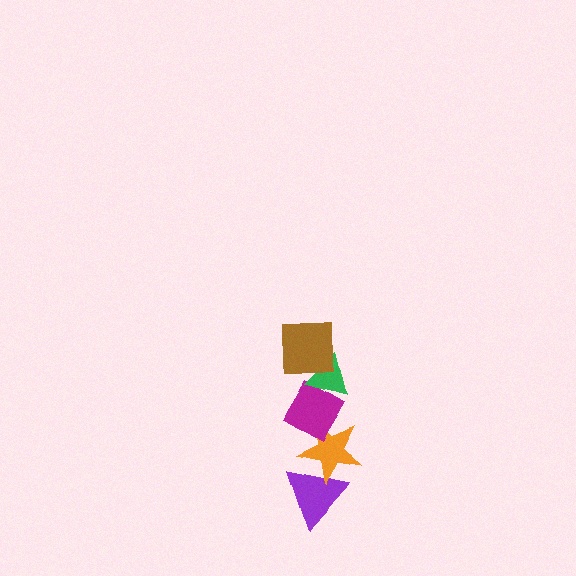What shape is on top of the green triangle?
The brown square is on top of the green triangle.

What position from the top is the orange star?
The orange star is 4th from the top.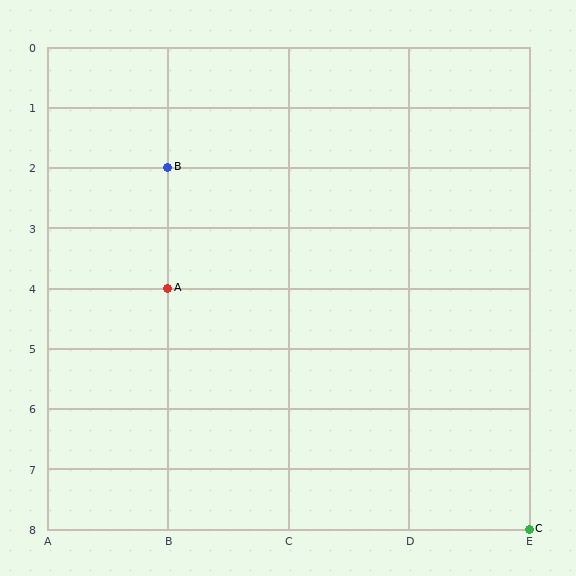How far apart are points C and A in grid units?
Points C and A are 3 columns and 4 rows apart (about 5.0 grid units diagonally).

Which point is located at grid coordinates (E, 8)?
Point C is at (E, 8).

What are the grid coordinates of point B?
Point B is at grid coordinates (B, 2).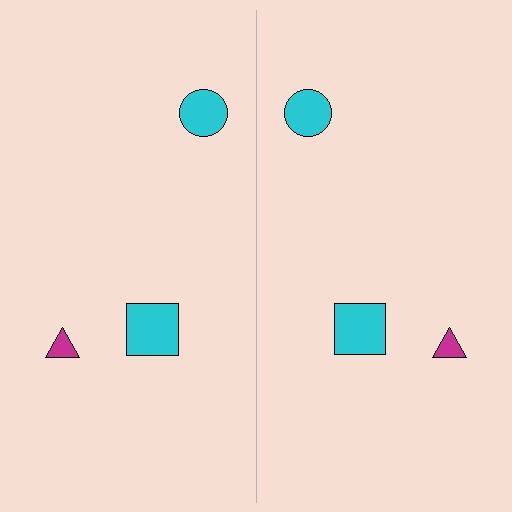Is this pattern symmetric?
Yes, this pattern has bilateral (reflection) symmetry.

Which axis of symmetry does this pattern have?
The pattern has a vertical axis of symmetry running through the center of the image.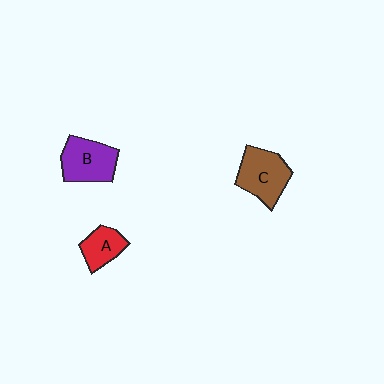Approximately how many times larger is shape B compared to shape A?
Approximately 1.5 times.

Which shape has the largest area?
Shape C (brown).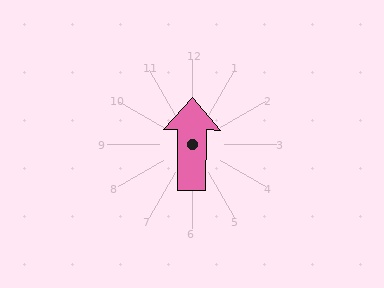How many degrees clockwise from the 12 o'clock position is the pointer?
Approximately 0 degrees.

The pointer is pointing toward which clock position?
Roughly 12 o'clock.